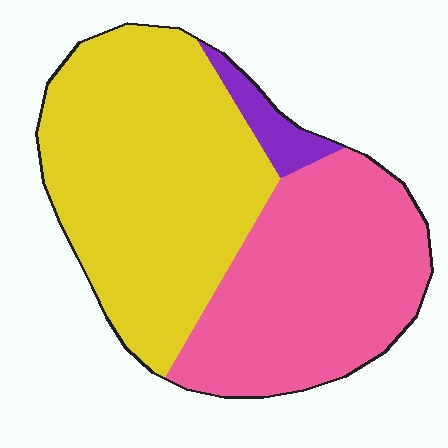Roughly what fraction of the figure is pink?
Pink takes up about two fifths (2/5) of the figure.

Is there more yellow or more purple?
Yellow.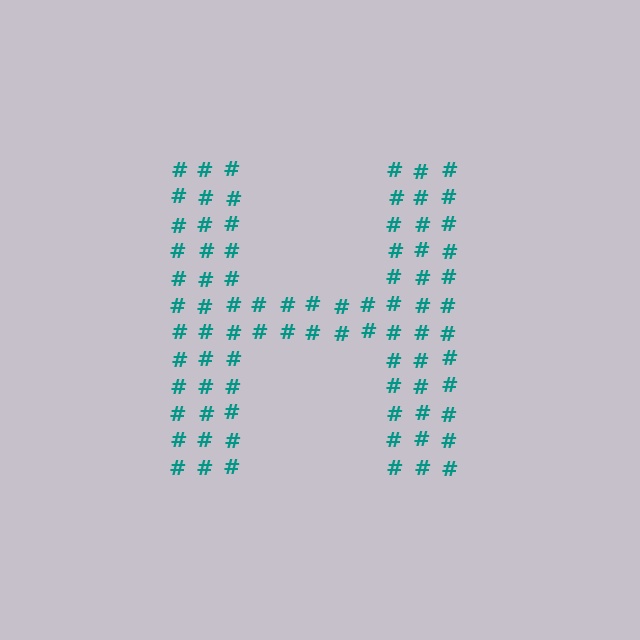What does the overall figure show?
The overall figure shows the letter H.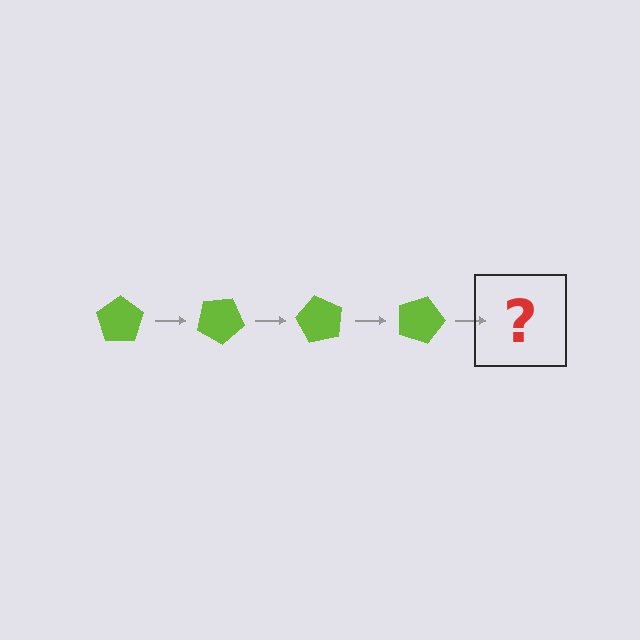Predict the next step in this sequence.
The next step is a lime pentagon rotated 120 degrees.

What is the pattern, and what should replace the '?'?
The pattern is that the pentagon rotates 30 degrees each step. The '?' should be a lime pentagon rotated 120 degrees.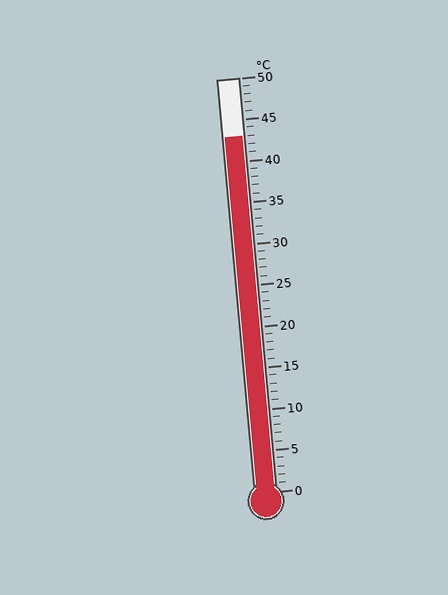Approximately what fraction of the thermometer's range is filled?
The thermometer is filled to approximately 85% of its range.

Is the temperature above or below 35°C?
The temperature is above 35°C.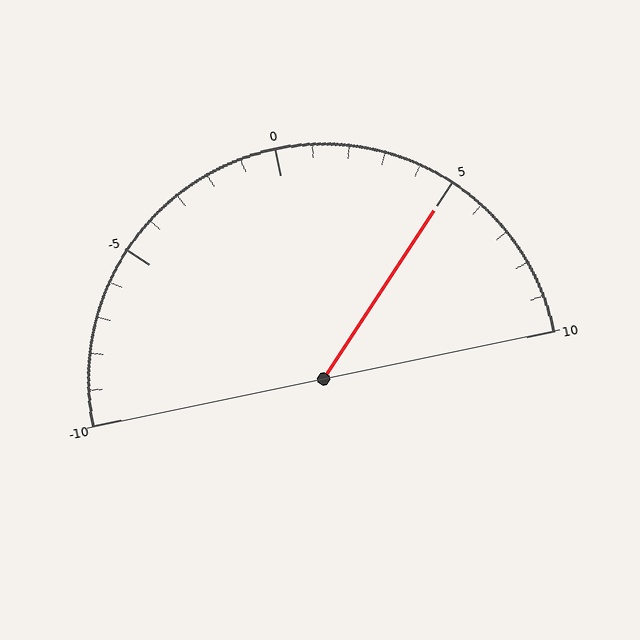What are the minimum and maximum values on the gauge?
The gauge ranges from -10 to 10.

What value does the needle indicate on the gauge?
The needle indicates approximately 5.